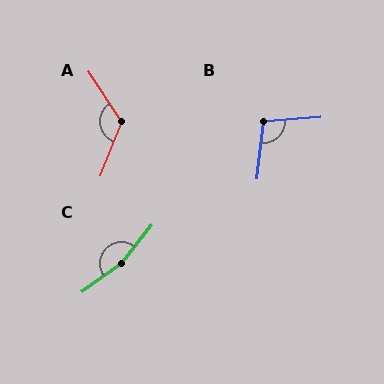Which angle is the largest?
C, at approximately 164 degrees.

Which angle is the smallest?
B, at approximately 100 degrees.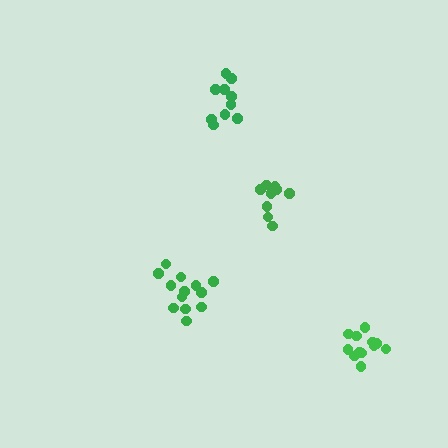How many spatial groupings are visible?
There are 4 spatial groupings.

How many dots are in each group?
Group 1: 10 dots, Group 2: 14 dots, Group 3: 12 dots, Group 4: 9 dots (45 total).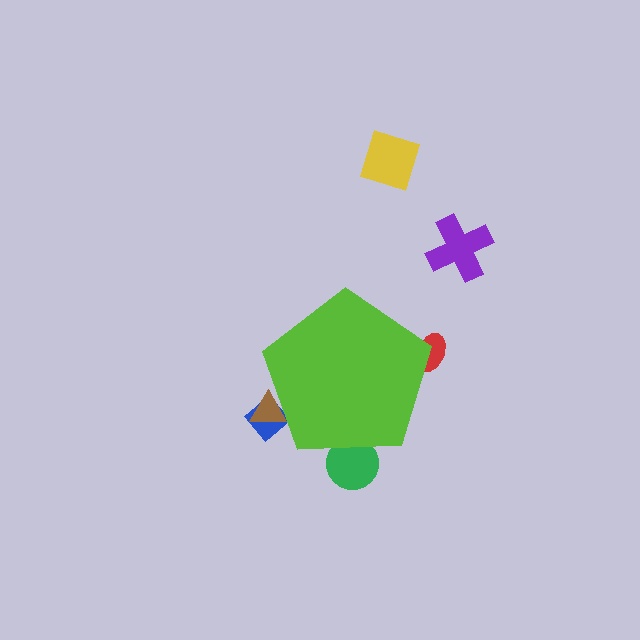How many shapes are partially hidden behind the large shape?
4 shapes are partially hidden.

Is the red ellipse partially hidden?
Yes, the red ellipse is partially hidden behind the lime pentagon.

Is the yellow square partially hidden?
No, the yellow square is fully visible.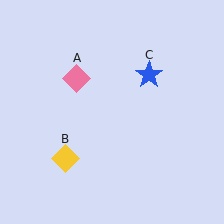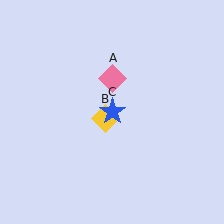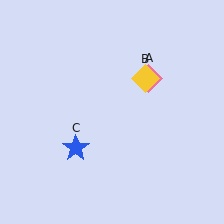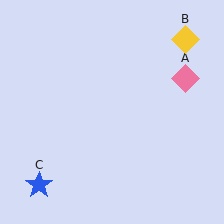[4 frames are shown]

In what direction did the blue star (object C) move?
The blue star (object C) moved down and to the left.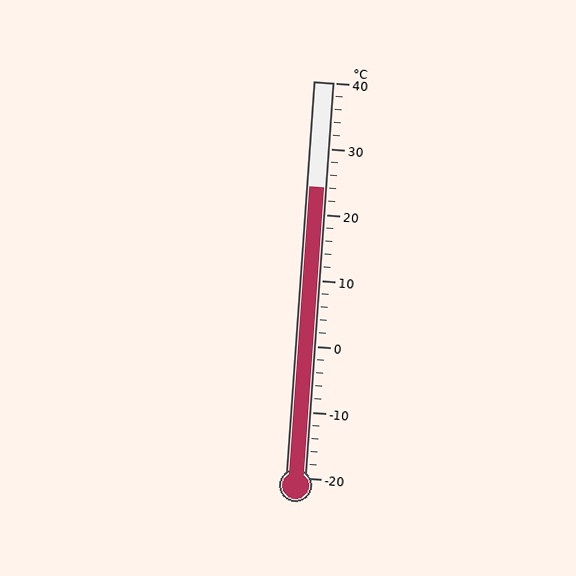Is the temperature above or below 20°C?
The temperature is above 20°C.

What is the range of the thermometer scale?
The thermometer scale ranges from -20°C to 40°C.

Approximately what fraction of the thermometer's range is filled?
The thermometer is filled to approximately 75% of its range.